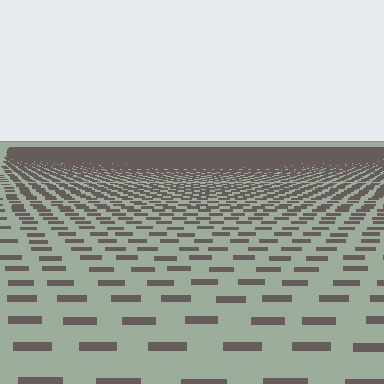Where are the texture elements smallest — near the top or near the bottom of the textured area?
Near the top.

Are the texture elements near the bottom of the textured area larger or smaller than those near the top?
Larger. Near the bottom, elements are closer to the viewer and appear at a bigger on-screen size.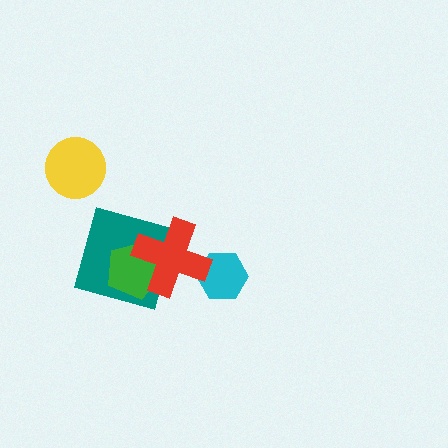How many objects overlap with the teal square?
2 objects overlap with the teal square.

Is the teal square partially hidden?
Yes, it is partially covered by another shape.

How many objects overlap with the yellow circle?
0 objects overlap with the yellow circle.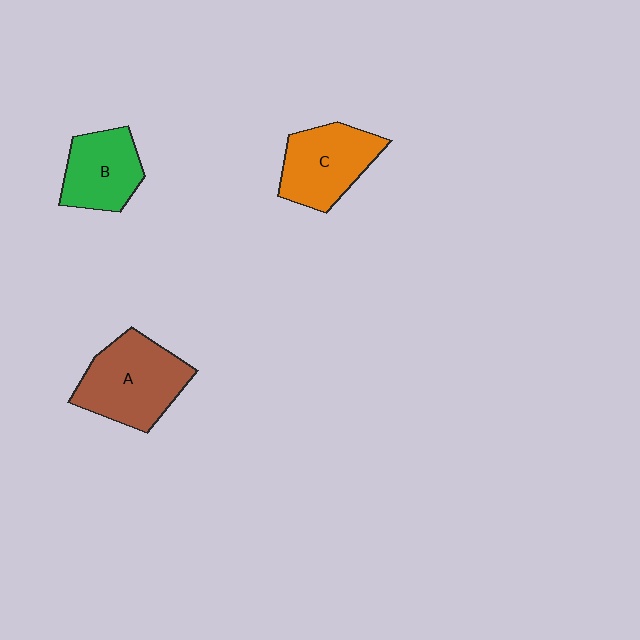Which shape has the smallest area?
Shape B (green).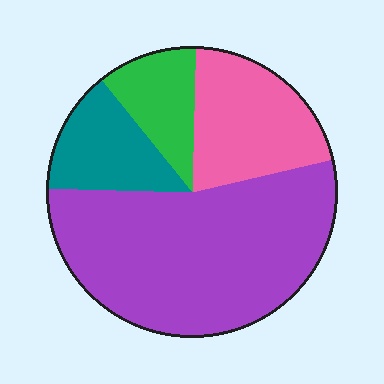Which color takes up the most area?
Purple, at roughly 55%.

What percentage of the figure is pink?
Pink takes up about one fifth (1/5) of the figure.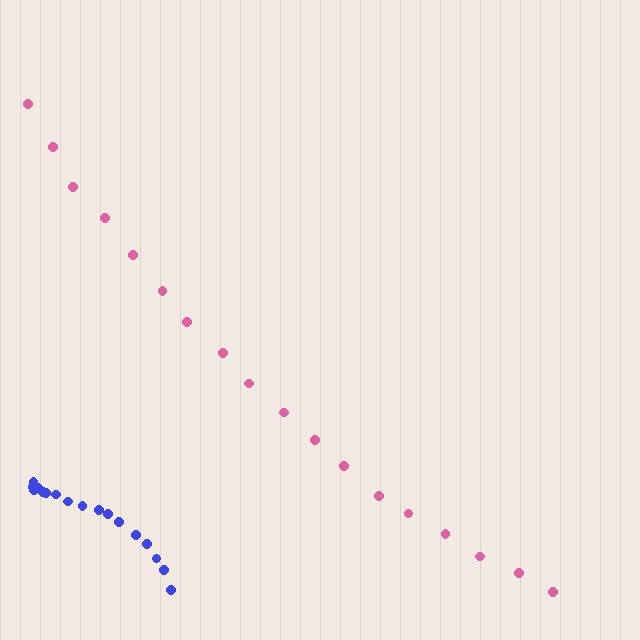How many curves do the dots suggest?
There are 2 distinct paths.